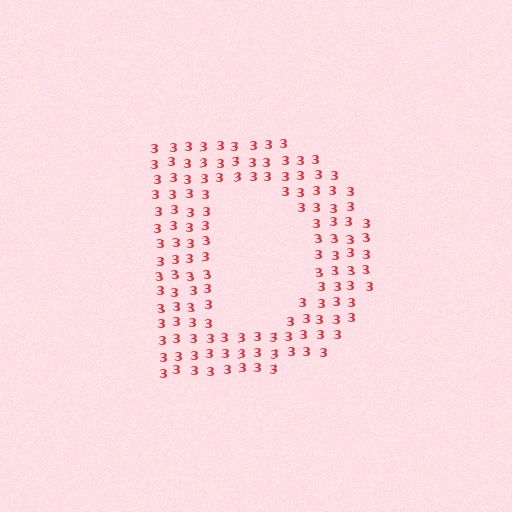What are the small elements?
The small elements are digit 3's.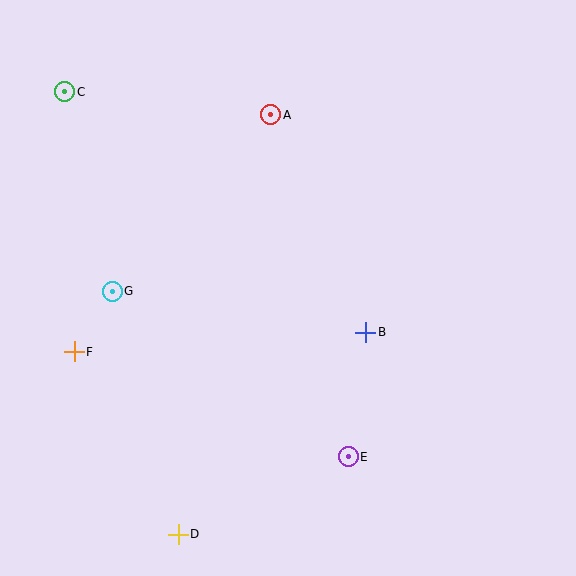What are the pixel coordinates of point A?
Point A is at (271, 115).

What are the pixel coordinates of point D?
Point D is at (178, 534).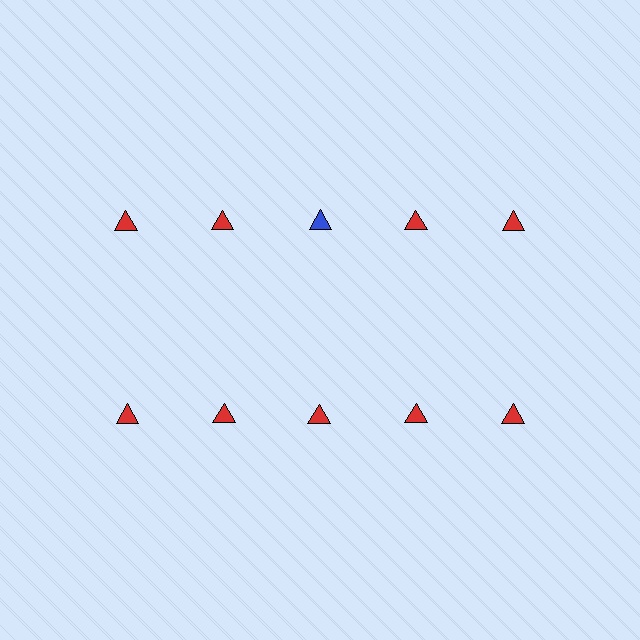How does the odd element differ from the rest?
It has a different color: blue instead of red.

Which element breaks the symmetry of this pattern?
The blue triangle in the top row, center column breaks the symmetry. All other shapes are red triangles.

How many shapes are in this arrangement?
There are 10 shapes arranged in a grid pattern.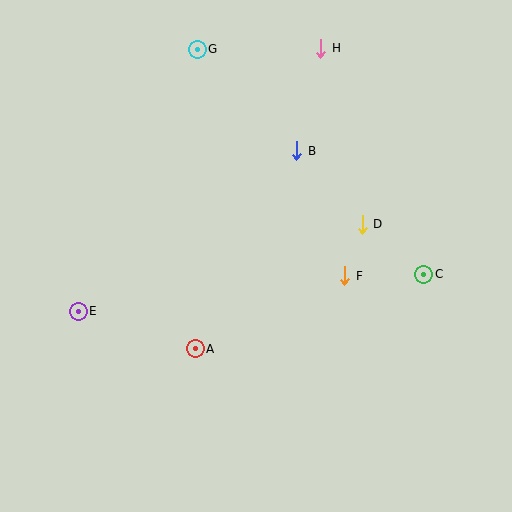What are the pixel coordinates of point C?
Point C is at (424, 274).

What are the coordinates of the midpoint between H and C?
The midpoint between H and C is at (372, 161).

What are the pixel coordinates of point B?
Point B is at (297, 151).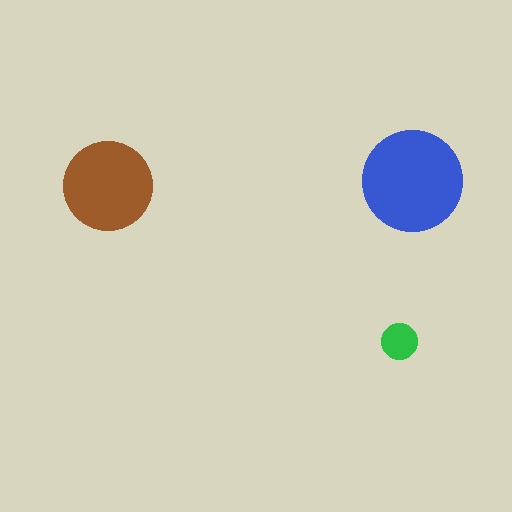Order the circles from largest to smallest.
the blue one, the brown one, the green one.